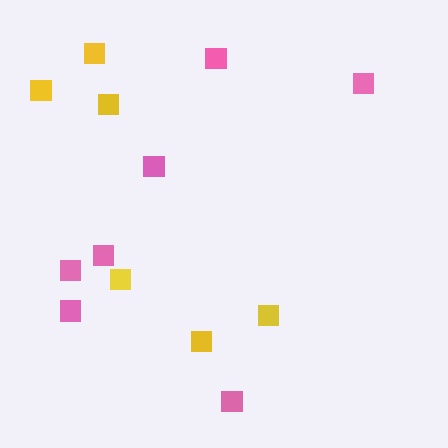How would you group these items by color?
There are 2 groups: one group of yellow squares (6) and one group of pink squares (7).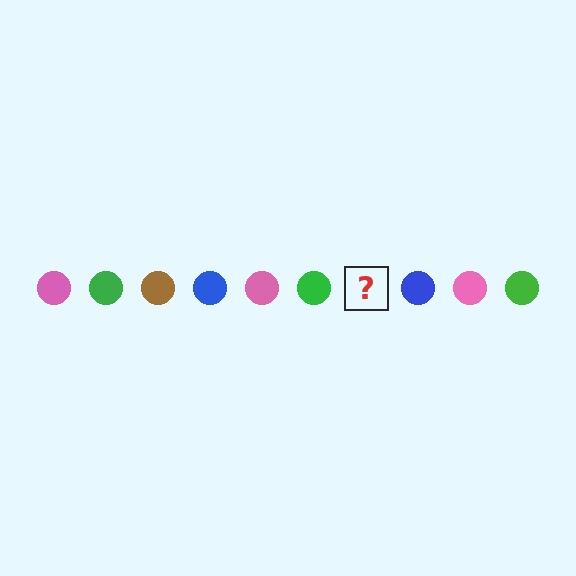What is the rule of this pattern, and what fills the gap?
The rule is that the pattern cycles through pink, green, brown, blue circles. The gap should be filled with a brown circle.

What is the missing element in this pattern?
The missing element is a brown circle.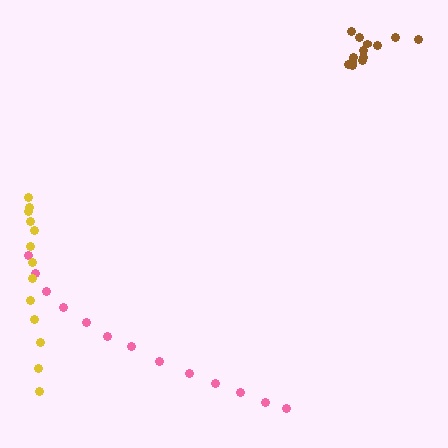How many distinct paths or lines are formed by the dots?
There are 3 distinct paths.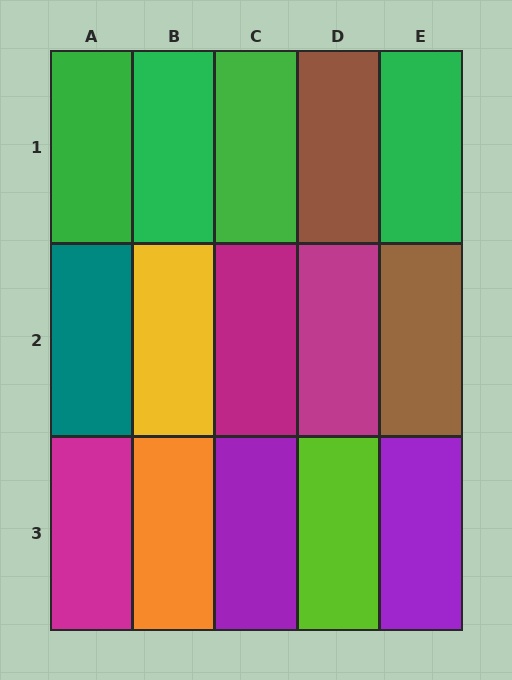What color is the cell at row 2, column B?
Yellow.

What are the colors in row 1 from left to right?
Green, green, green, brown, green.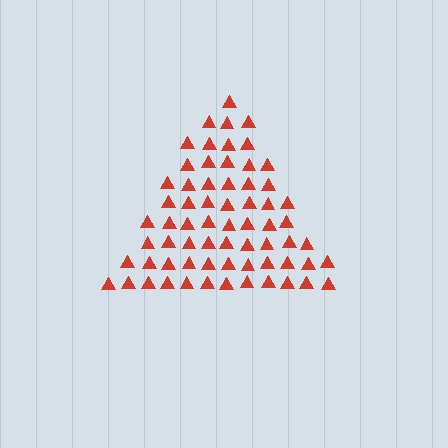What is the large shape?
The large shape is a triangle.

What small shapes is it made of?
It is made of small triangles.